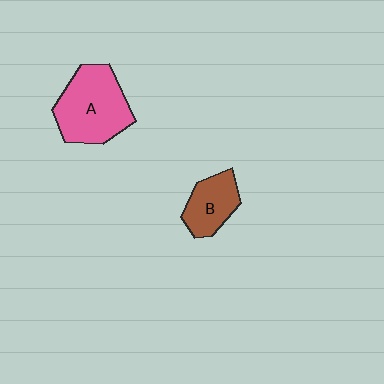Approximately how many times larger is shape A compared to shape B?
Approximately 1.8 times.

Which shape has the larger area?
Shape A (pink).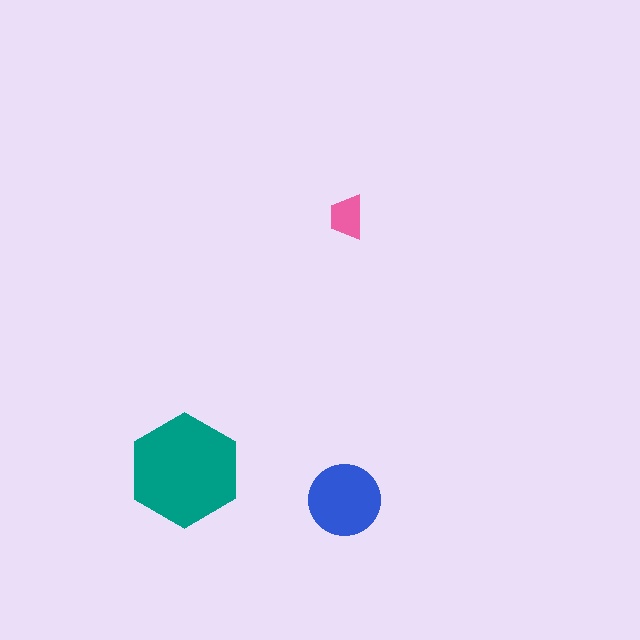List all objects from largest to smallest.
The teal hexagon, the blue circle, the pink trapezoid.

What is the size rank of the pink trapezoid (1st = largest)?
3rd.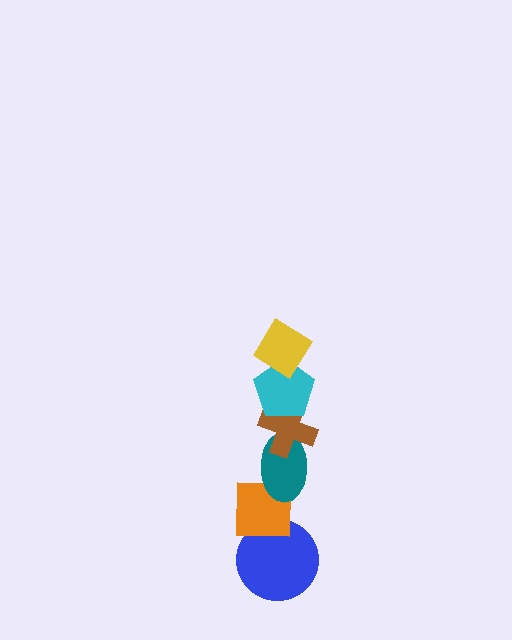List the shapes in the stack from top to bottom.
From top to bottom: the yellow diamond, the cyan pentagon, the brown cross, the teal ellipse, the orange square, the blue circle.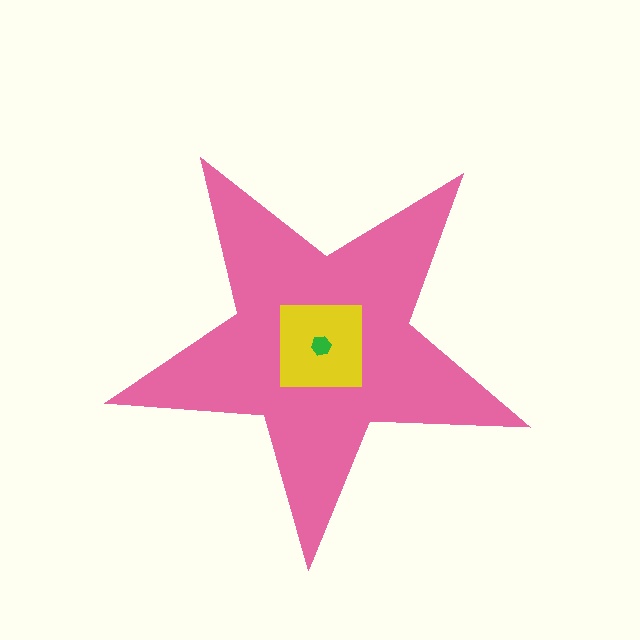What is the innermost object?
The green hexagon.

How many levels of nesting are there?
3.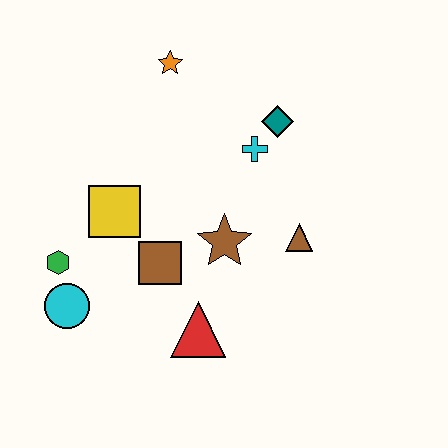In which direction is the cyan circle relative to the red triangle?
The cyan circle is to the left of the red triangle.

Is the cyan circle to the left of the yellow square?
Yes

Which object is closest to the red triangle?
The brown square is closest to the red triangle.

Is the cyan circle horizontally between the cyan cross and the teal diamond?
No